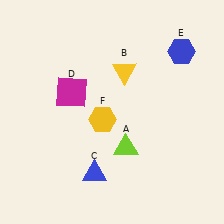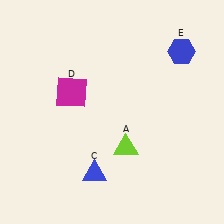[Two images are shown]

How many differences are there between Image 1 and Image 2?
There are 2 differences between the two images.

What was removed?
The yellow hexagon (F), the yellow triangle (B) were removed in Image 2.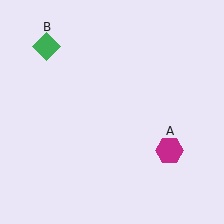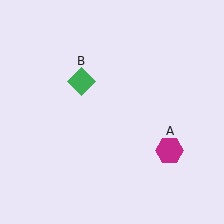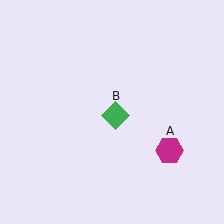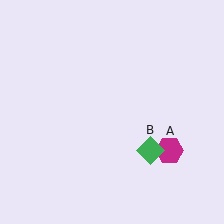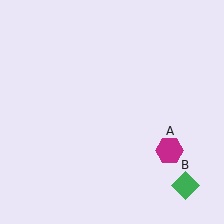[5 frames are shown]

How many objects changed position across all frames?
1 object changed position: green diamond (object B).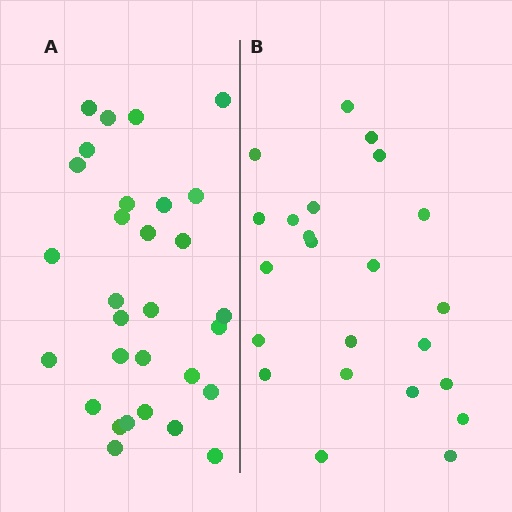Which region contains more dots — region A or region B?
Region A (the left region) has more dots.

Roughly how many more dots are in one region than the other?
Region A has roughly 8 or so more dots than region B.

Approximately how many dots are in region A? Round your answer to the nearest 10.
About 30 dots.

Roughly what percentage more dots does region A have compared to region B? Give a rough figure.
About 30% more.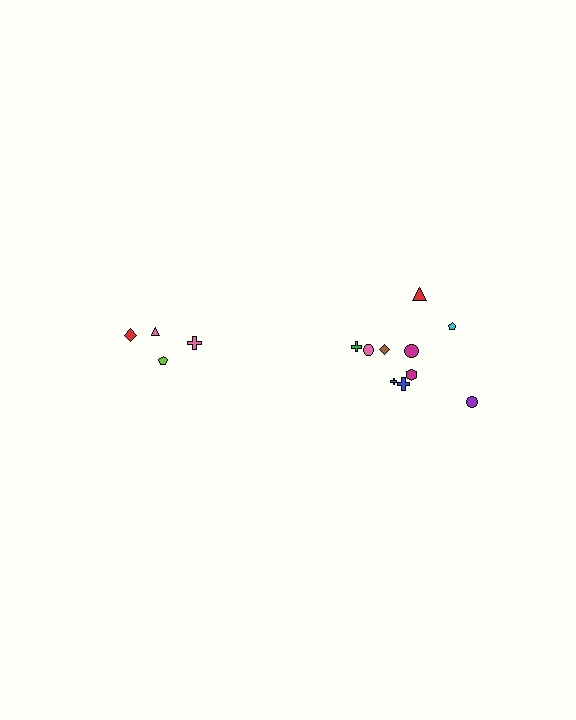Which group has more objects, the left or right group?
The right group.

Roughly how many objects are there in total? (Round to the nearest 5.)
Roughly 15 objects in total.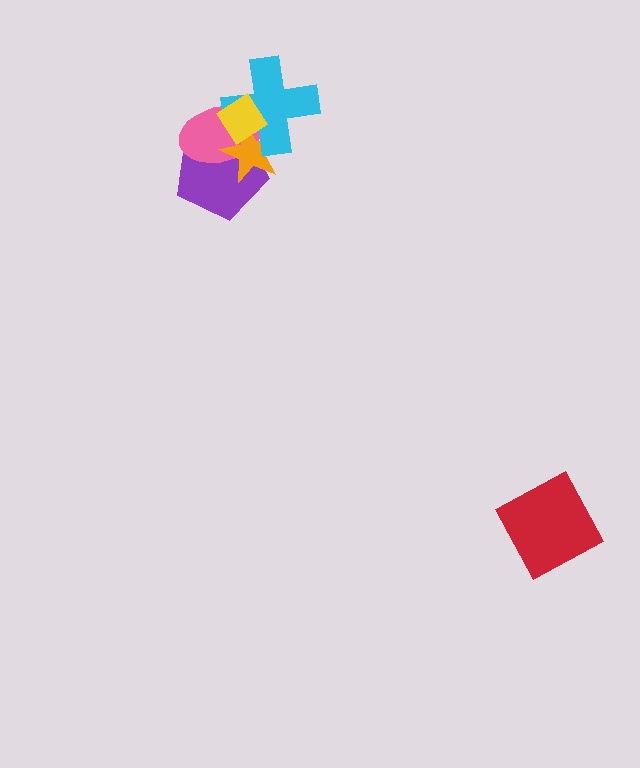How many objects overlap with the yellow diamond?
4 objects overlap with the yellow diamond.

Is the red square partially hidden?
No, no other shape covers it.